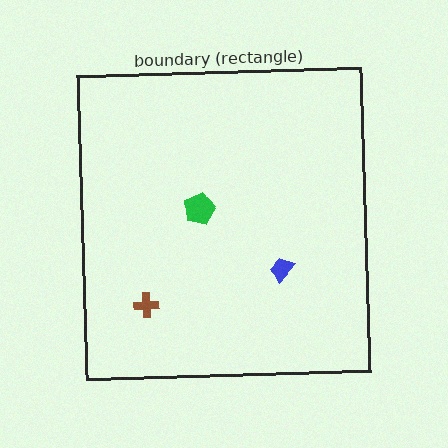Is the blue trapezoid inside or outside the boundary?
Inside.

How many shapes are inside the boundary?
3 inside, 0 outside.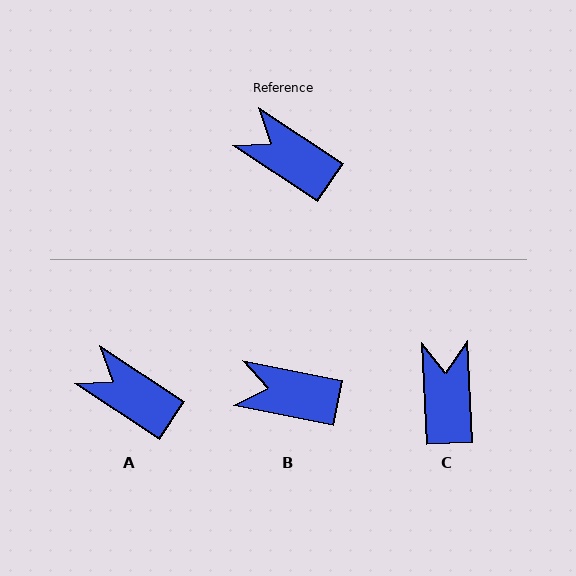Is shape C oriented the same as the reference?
No, it is off by about 54 degrees.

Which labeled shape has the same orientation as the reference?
A.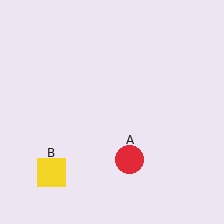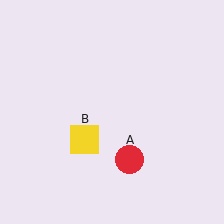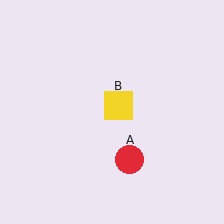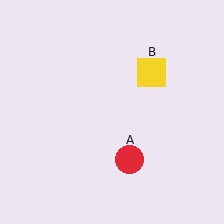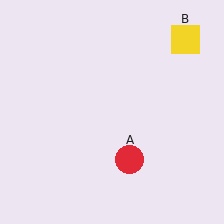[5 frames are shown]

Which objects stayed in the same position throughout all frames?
Red circle (object A) remained stationary.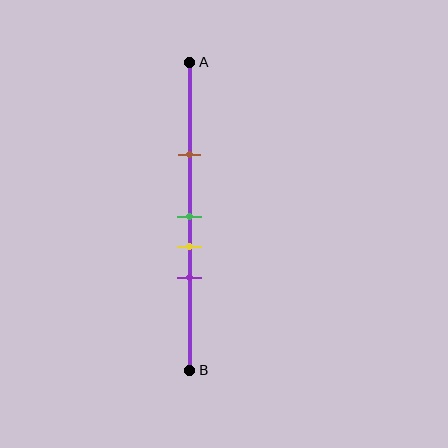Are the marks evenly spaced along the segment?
No, the marks are not evenly spaced.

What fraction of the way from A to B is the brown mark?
The brown mark is approximately 30% (0.3) of the way from A to B.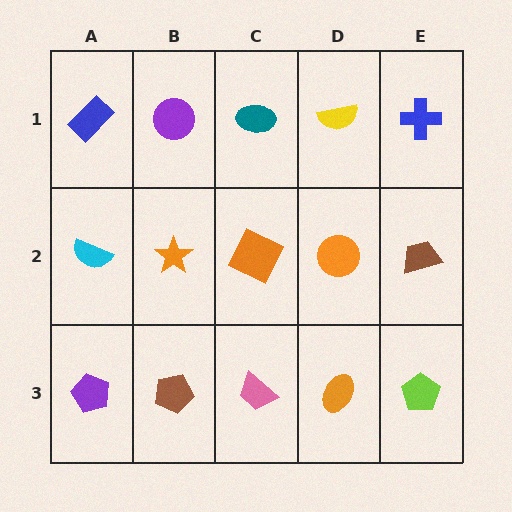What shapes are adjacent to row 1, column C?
An orange square (row 2, column C), a purple circle (row 1, column B), a yellow semicircle (row 1, column D).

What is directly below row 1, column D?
An orange circle.